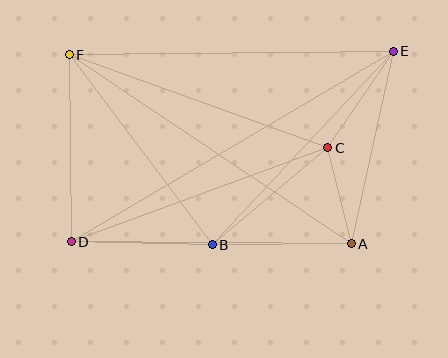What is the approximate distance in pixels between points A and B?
The distance between A and B is approximately 139 pixels.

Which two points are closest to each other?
Points A and C are closest to each other.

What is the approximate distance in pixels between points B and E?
The distance between B and E is approximately 265 pixels.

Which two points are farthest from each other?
Points D and E are farthest from each other.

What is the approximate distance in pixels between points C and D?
The distance between C and D is approximately 274 pixels.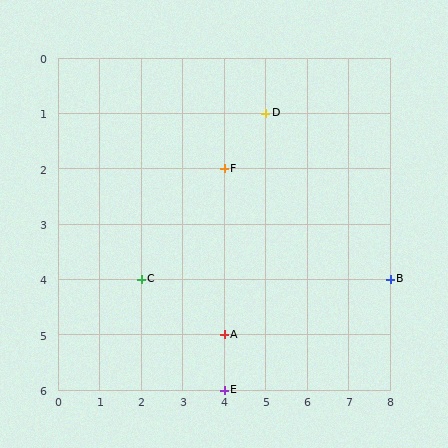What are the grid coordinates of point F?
Point F is at grid coordinates (4, 2).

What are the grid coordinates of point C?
Point C is at grid coordinates (2, 4).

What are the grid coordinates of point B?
Point B is at grid coordinates (8, 4).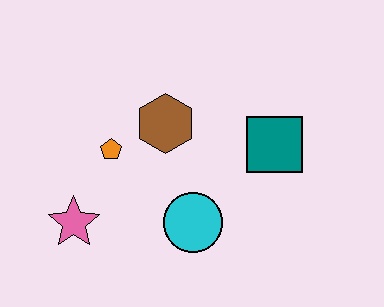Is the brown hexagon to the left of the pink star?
No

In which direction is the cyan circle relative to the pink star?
The cyan circle is to the right of the pink star.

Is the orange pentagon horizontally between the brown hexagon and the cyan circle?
No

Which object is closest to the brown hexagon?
The orange pentagon is closest to the brown hexagon.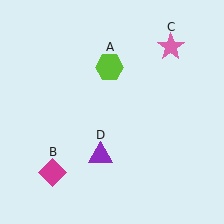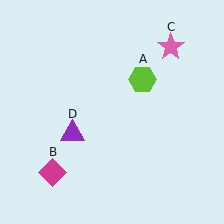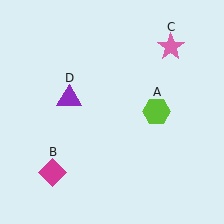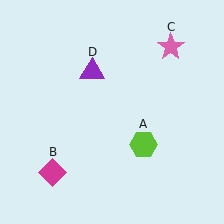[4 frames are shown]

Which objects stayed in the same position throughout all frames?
Magenta diamond (object B) and pink star (object C) remained stationary.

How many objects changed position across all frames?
2 objects changed position: lime hexagon (object A), purple triangle (object D).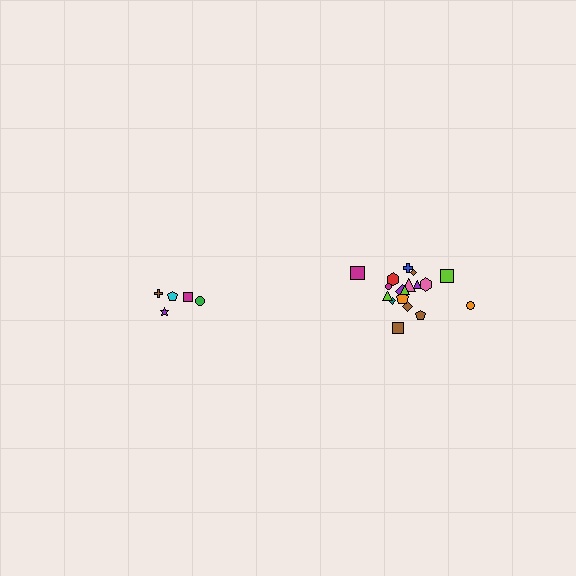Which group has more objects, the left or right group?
The right group.